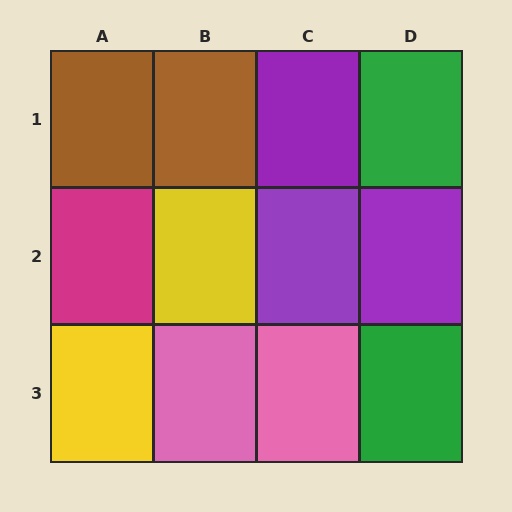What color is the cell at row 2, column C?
Purple.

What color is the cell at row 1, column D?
Green.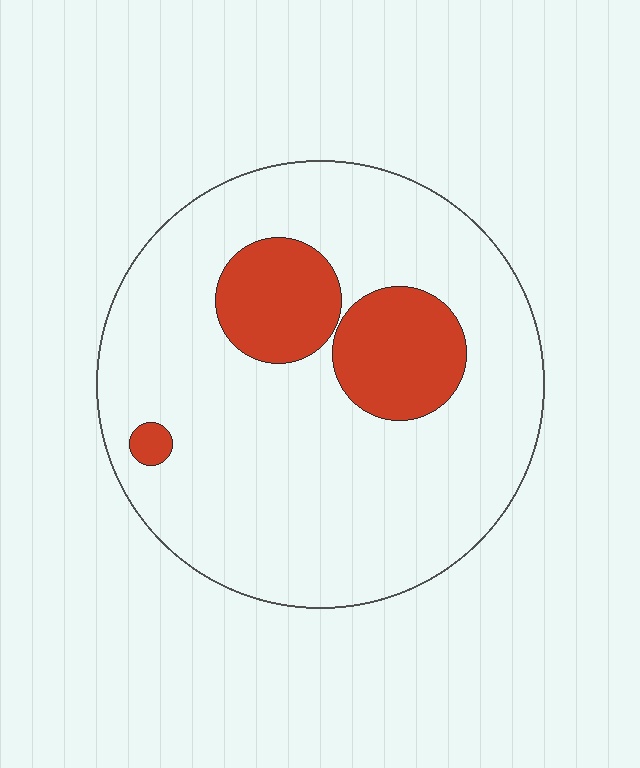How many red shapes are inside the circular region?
3.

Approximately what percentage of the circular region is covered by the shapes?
Approximately 20%.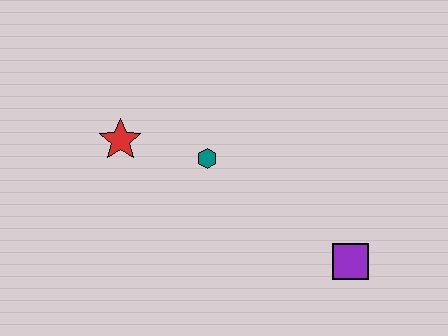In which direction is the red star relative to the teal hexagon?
The red star is to the left of the teal hexagon.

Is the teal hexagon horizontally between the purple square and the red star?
Yes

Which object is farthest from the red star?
The purple square is farthest from the red star.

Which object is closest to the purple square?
The teal hexagon is closest to the purple square.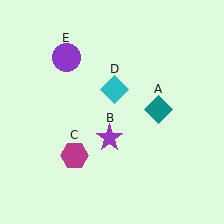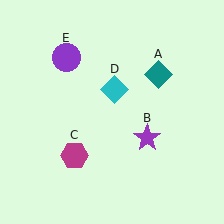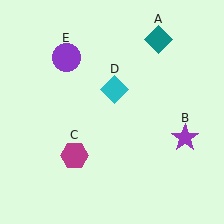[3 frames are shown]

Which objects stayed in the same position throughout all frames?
Magenta hexagon (object C) and cyan diamond (object D) and purple circle (object E) remained stationary.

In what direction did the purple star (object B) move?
The purple star (object B) moved right.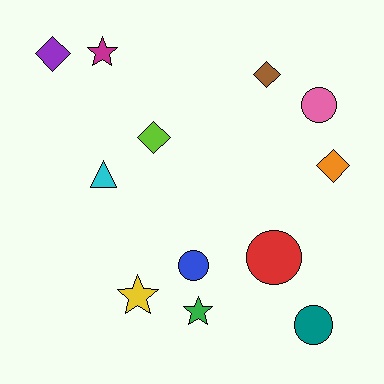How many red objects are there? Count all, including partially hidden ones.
There is 1 red object.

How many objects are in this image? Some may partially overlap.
There are 12 objects.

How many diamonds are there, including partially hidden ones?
There are 4 diamonds.